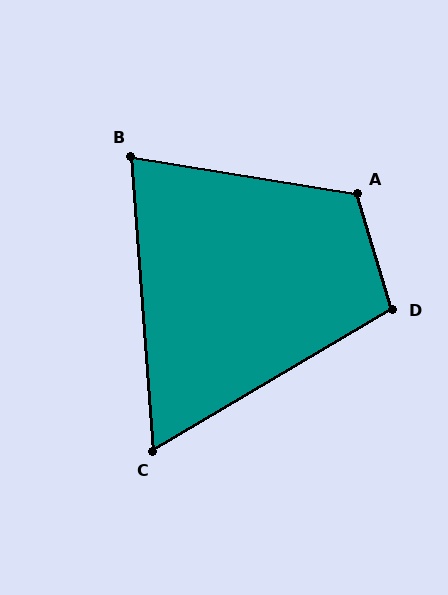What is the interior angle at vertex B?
Approximately 76 degrees (acute).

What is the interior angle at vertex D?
Approximately 104 degrees (obtuse).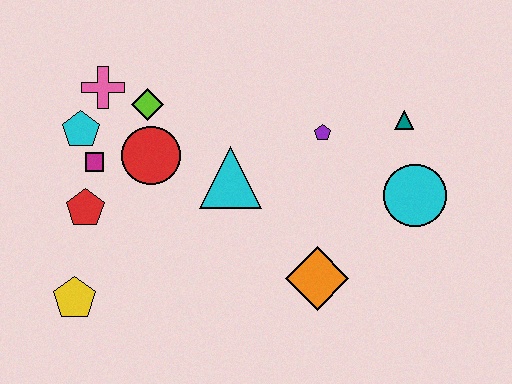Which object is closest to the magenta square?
The cyan pentagon is closest to the magenta square.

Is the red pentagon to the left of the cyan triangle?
Yes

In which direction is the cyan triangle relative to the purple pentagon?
The cyan triangle is to the left of the purple pentagon.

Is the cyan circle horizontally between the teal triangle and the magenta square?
No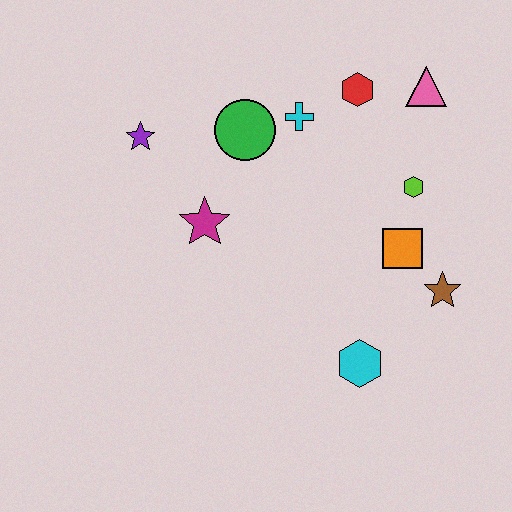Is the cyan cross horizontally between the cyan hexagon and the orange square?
No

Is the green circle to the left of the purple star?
No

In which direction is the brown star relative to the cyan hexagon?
The brown star is to the right of the cyan hexagon.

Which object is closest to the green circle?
The cyan cross is closest to the green circle.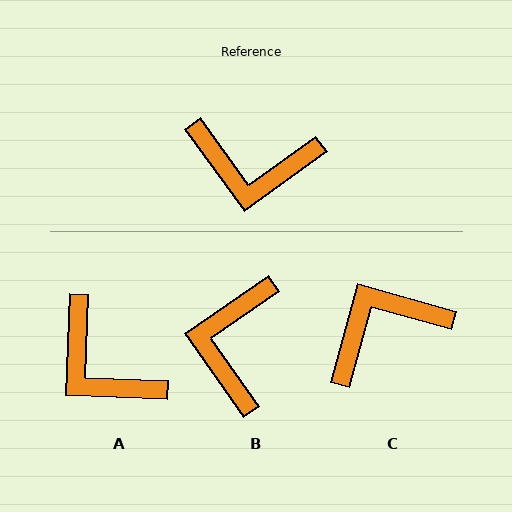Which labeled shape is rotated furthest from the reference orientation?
C, about 141 degrees away.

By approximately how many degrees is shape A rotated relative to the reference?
Approximately 38 degrees clockwise.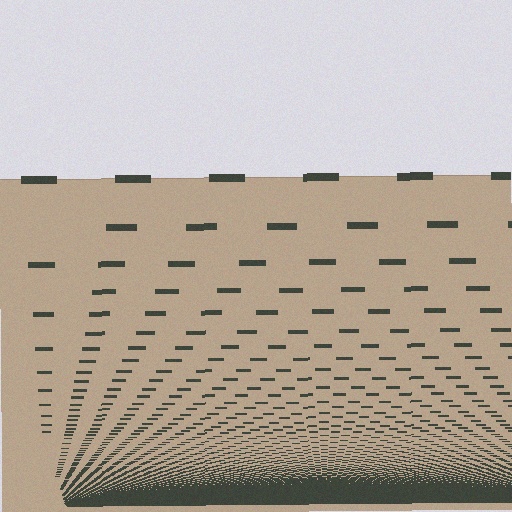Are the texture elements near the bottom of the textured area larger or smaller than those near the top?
Smaller. The gradient is inverted — elements near the bottom are smaller and denser.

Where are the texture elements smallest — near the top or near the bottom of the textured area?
Near the bottom.